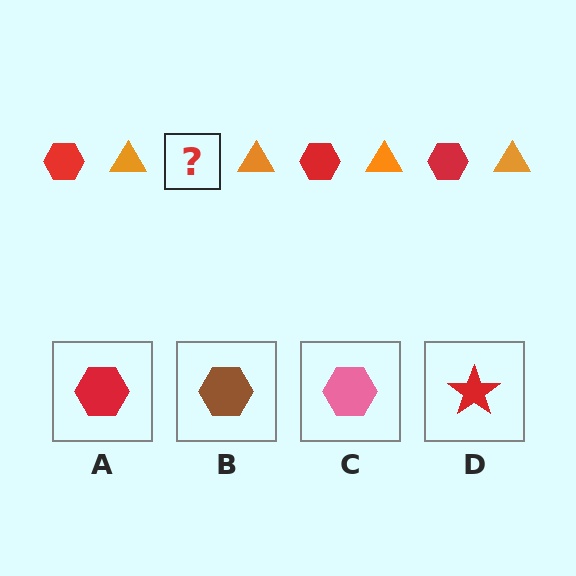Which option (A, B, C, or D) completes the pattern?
A.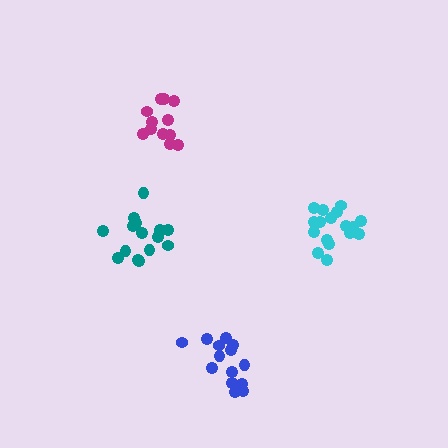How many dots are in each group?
Group 1: 17 dots, Group 2: 15 dots, Group 3: 14 dots, Group 4: 12 dots (58 total).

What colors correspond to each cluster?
The clusters are colored: cyan, teal, blue, magenta.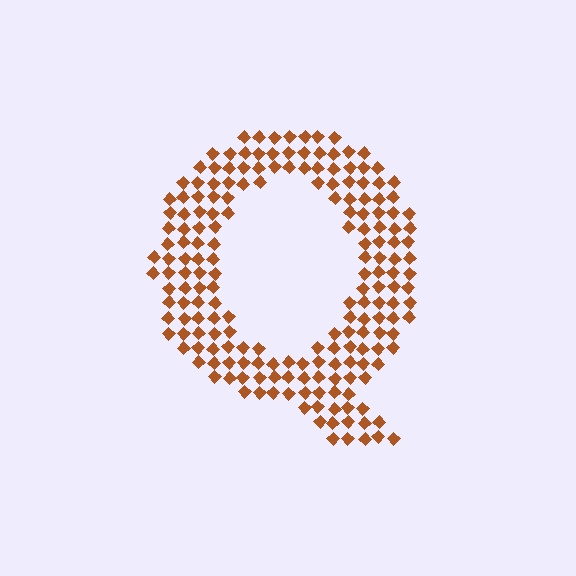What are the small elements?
The small elements are diamonds.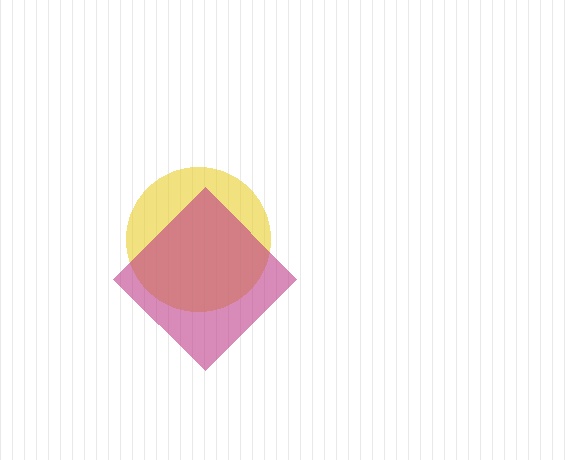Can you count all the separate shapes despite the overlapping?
Yes, there are 2 separate shapes.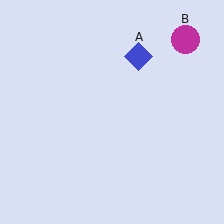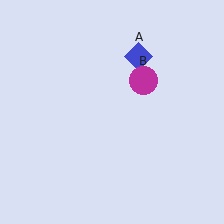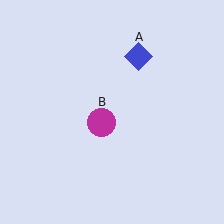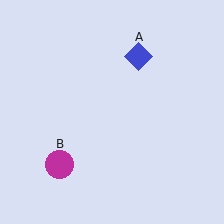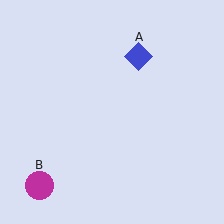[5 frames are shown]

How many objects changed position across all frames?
1 object changed position: magenta circle (object B).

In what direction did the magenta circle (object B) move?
The magenta circle (object B) moved down and to the left.